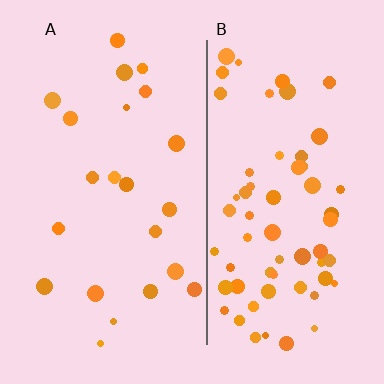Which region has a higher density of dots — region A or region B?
B (the right).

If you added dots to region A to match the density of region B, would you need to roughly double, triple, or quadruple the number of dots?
Approximately triple.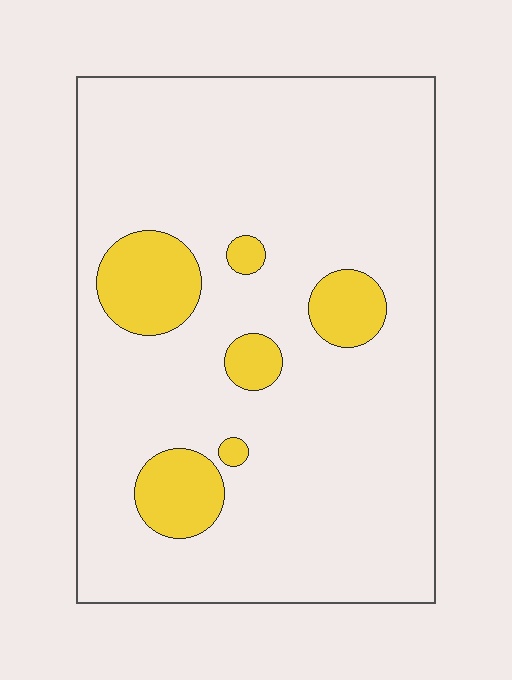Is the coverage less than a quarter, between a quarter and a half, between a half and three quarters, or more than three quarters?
Less than a quarter.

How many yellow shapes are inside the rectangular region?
6.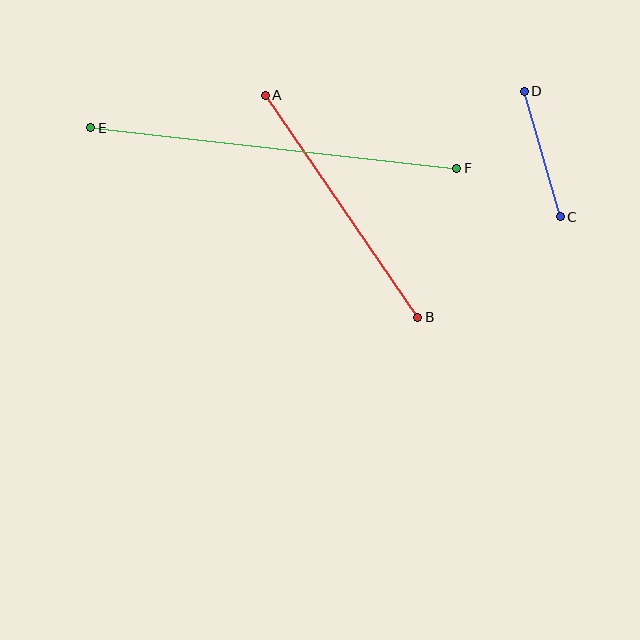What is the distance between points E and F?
The distance is approximately 368 pixels.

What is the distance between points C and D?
The distance is approximately 131 pixels.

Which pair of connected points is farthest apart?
Points E and F are farthest apart.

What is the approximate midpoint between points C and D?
The midpoint is at approximately (542, 154) pixels.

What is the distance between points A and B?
The distance is approximately 269 pixels.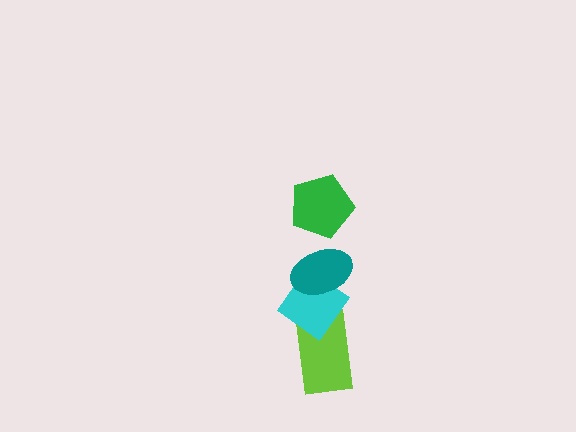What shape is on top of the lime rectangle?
The cyan diamond is on top of the lime rectangle.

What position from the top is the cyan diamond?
The cyan diamond is 3rd from the top.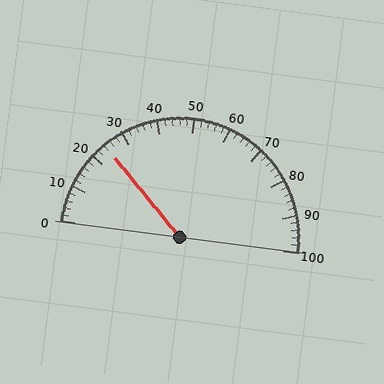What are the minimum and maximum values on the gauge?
The gauge ranges from 0 to 100.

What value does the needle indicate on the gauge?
The needle indicates approximately 24.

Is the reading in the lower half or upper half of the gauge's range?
The reading is in the lower half of the range (0 to 100).